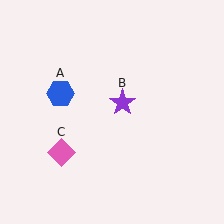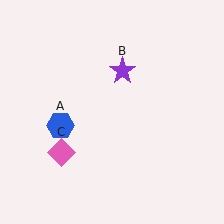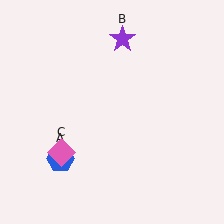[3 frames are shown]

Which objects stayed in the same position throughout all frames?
Pink diamond (object C) remained stationary.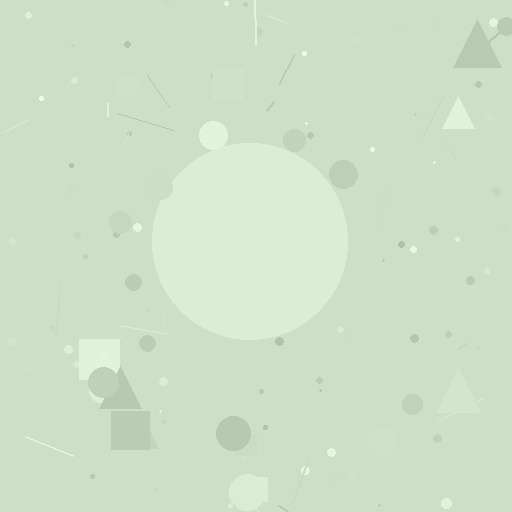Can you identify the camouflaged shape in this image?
The camouflaged shape is a circle.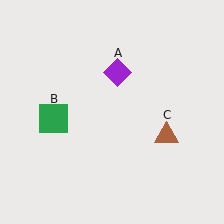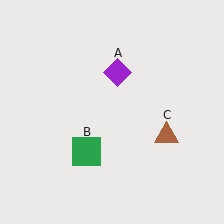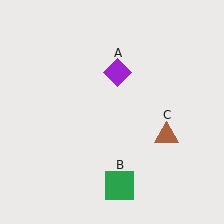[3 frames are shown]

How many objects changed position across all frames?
1 object changed position: green square (object B).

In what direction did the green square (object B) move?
The green square (object B) moved down and to the right.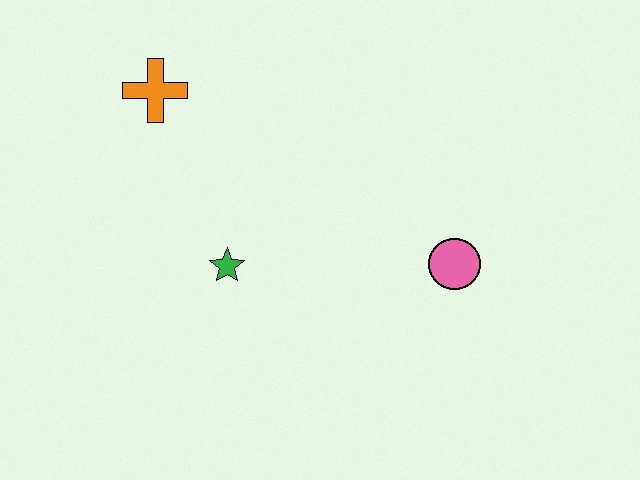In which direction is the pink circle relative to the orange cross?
The pink circle is to the right of the orange cross.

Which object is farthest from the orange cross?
The pink circle is farthest from the orange cross.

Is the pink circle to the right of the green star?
Yes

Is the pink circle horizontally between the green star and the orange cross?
No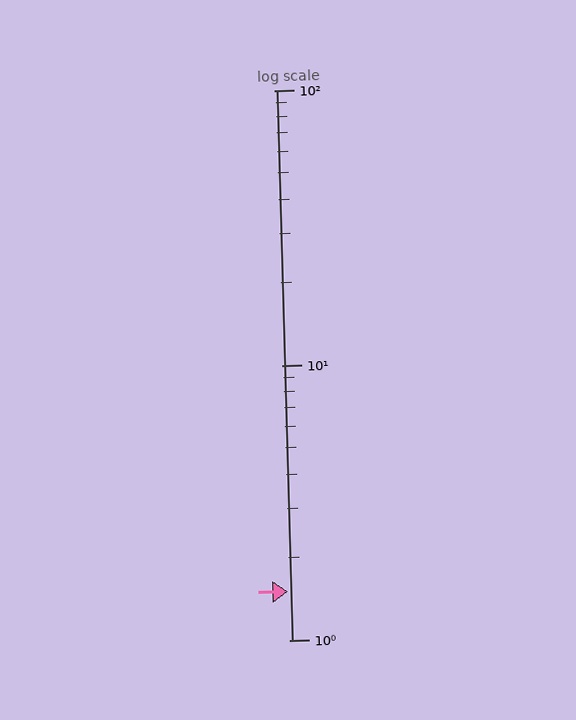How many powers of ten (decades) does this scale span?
The scale spans 2 decades, from 1 to 100.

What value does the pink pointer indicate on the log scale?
The pointer indicates approximately 1.5.